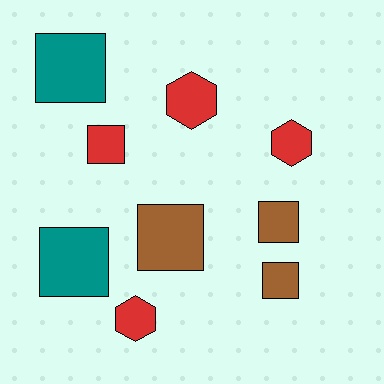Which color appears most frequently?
Red, with 4 objects.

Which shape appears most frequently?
Square, with 6 objects.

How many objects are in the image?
There are 9 objects.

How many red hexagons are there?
There are 3 red hexagons.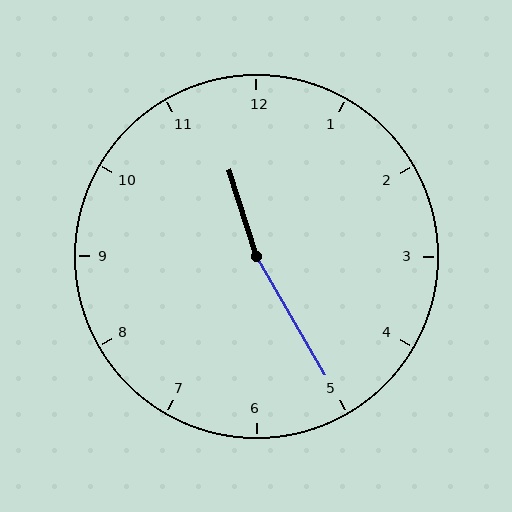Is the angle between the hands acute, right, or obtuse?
It is obtuse.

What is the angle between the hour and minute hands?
Approximately 168 degrees.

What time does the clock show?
11:25.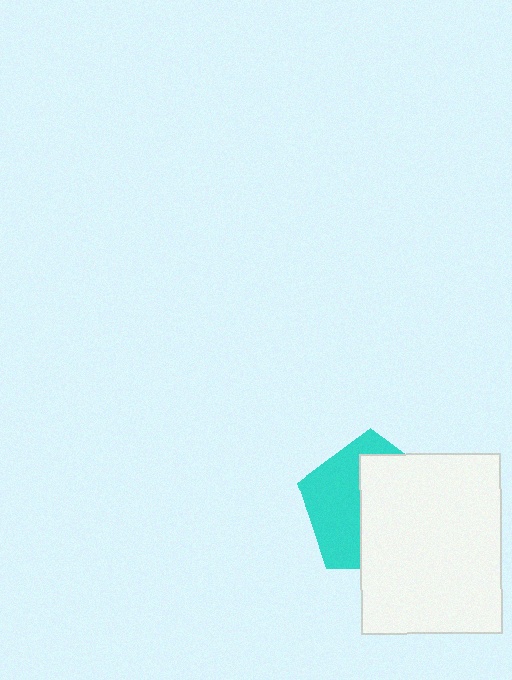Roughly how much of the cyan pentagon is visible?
A small part of it is visible (roughly 44%).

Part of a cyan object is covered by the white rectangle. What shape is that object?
It is a pentagon.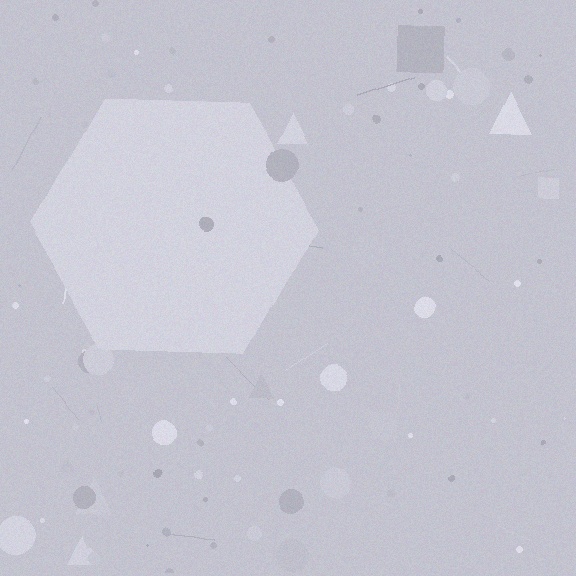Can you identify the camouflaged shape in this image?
The camouflaged shape is a hexagon.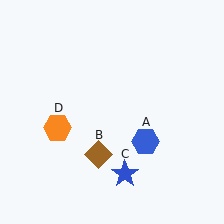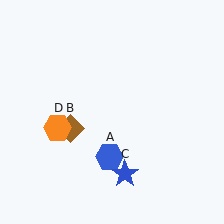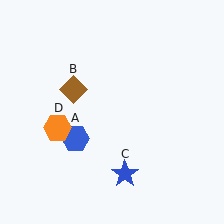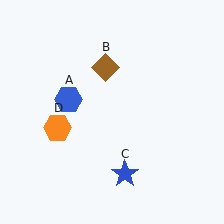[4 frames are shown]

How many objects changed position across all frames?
2 objects changed position: blue hexagon (object A), brown diamond (object B).